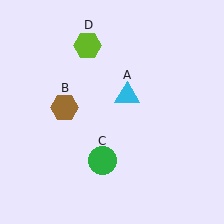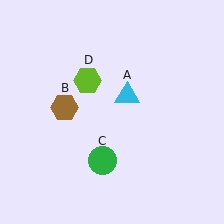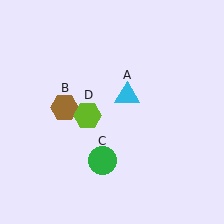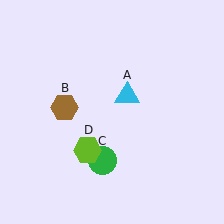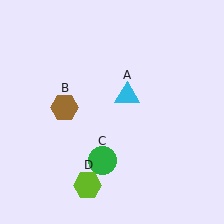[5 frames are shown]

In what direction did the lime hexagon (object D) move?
The lime hexagon (object D) moved down.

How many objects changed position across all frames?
1 object changed position: lime hexagon (object D).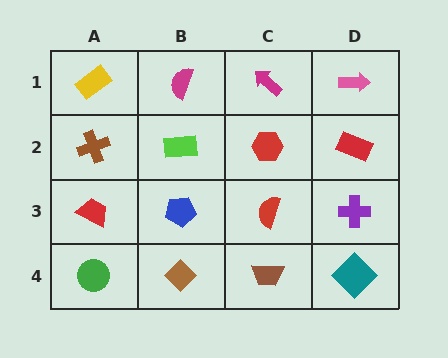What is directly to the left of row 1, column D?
A magenta arrow.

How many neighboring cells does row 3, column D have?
3.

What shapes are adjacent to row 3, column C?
A red hexagon (row 2, column C), a brown trapezoid (row 4, column C), a blue pentagon (row 3, column B), a purple cross (row 3, column D).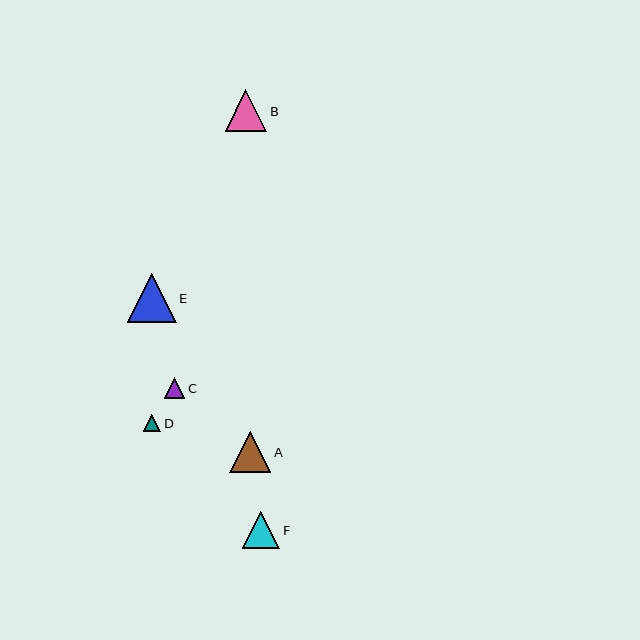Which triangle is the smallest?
Triangle D is the smallest with a size of approximately 17 pixels.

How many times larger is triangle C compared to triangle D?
Triangle C is approximately 1.2 times the size of triangle D.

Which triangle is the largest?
Triangle E is the largest with a size of approximately 49 pixels.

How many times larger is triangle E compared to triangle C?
Triangle E is approximately 2.4 times the size of triangle C.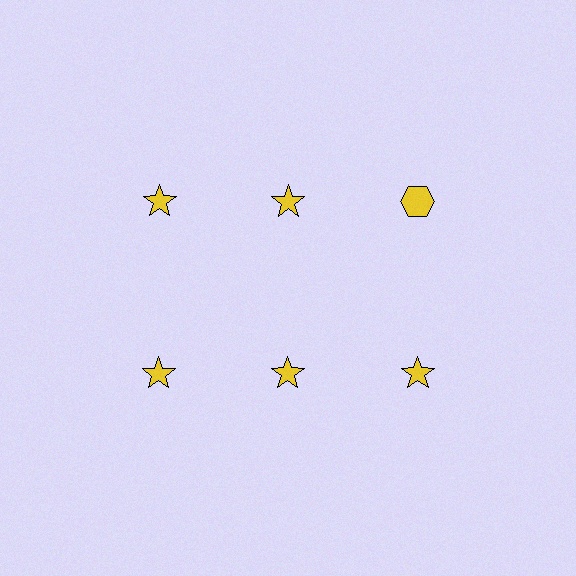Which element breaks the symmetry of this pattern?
The yellow hexagon in the top row, center column breaks the symmetry. All other shapes are yellow stars.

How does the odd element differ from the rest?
It has a different shape: hexagon instead of star.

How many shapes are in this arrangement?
There are 6 shapes arranged in a grid pattern.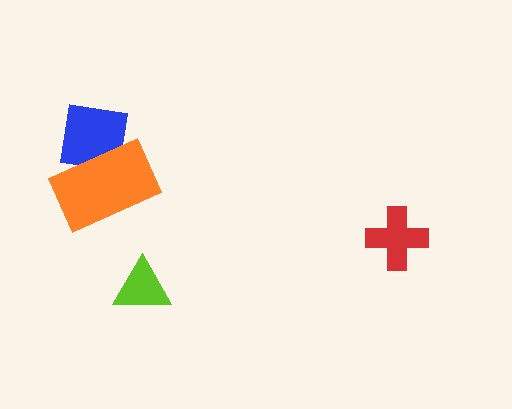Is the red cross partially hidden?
No, no other shape covers it.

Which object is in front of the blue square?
The orange rectangle is in front of the blue square.